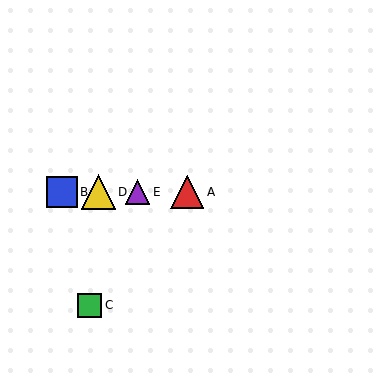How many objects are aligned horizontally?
4 objects (A, B, D, E) are aligned horizontally.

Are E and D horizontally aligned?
Yes, both are at y≈192.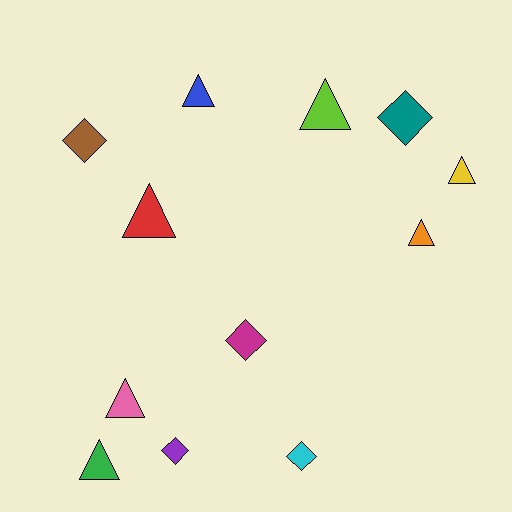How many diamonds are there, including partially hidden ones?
There are 5 diamonds.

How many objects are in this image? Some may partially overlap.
There are 12 objects.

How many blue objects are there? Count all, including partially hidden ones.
There is 1 blue object.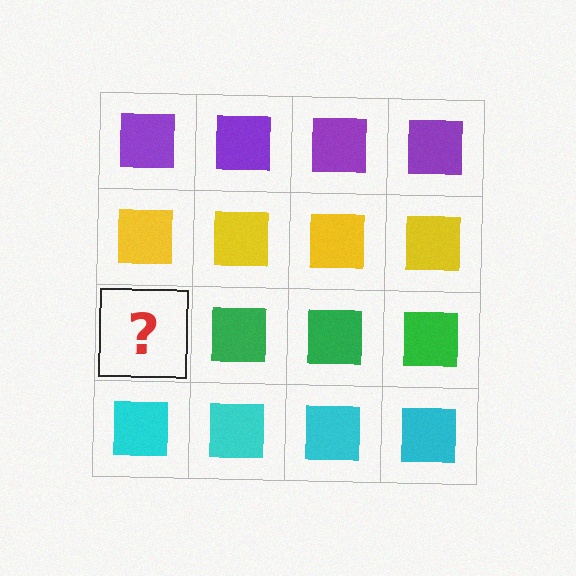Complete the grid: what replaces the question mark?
The question mark should be replaced with a green square.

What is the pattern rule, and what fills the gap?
The rule is that each row has a consistent color. The gap should be filled with a green square.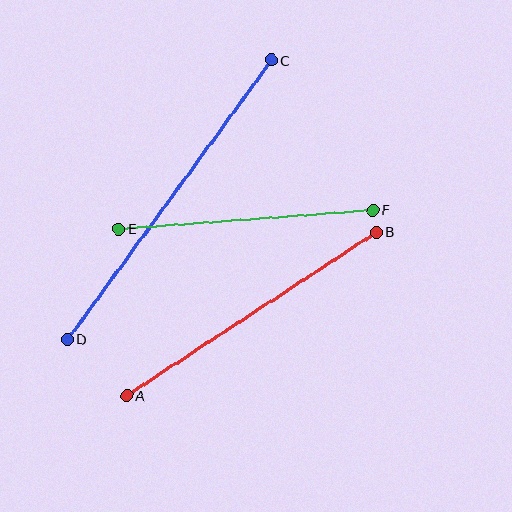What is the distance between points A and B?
The distance is approximately 298 pixels.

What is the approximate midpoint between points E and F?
The midpoint is at approximately (246, 219) pixels.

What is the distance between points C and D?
The distance is approximately 346 pixels.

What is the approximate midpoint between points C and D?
The midpoint is at approximately (170, 200) pixels.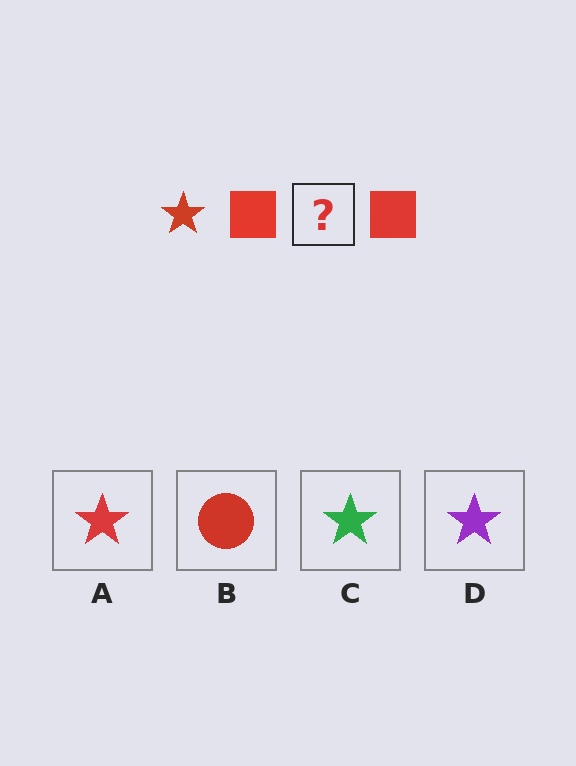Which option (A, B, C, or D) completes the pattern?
A.